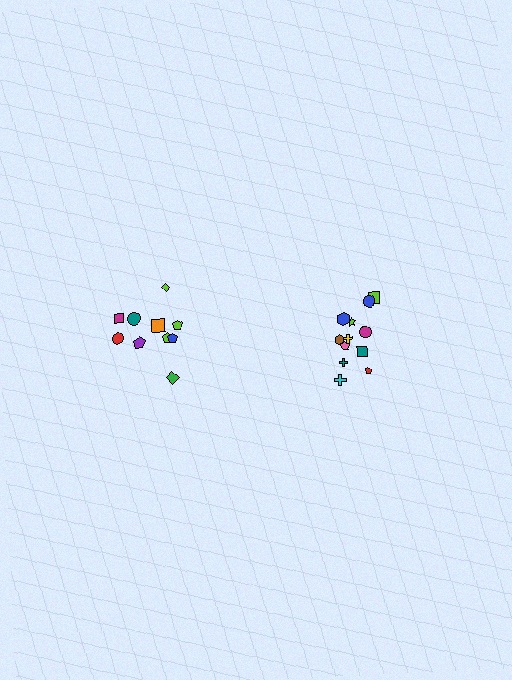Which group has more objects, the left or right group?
The right group.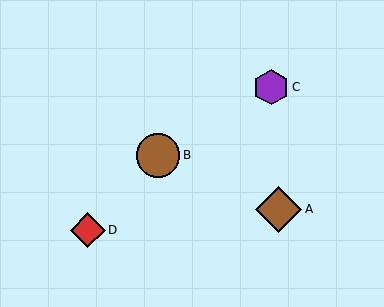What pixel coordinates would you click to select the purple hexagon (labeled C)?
Click at (271, 87) to select the purple hexagon C.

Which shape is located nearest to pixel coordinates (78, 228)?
The red diamond (labeled D) at (88, 230) is nearest to that location.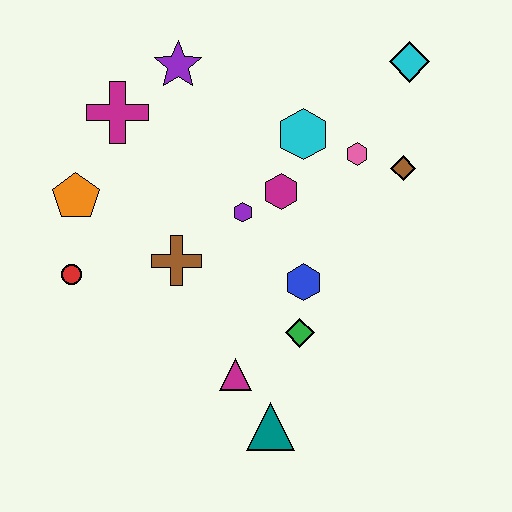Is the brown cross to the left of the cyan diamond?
Yes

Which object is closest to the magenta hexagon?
The purple hexagon is closest to the magenta hexagon.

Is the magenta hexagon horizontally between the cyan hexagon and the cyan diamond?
No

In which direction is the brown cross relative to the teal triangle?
The brown cross is above the teal triangle.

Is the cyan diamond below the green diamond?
No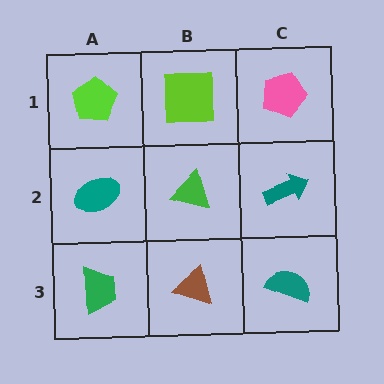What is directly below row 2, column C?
A teal semicircle.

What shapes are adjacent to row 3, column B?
A green triangle (row 2, column B), a green trapezoid (row 3, column A), a teal semicircle (row 3, column C).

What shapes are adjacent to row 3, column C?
A teal arrow (row 2, column C), a brown triangle (row 3, column B).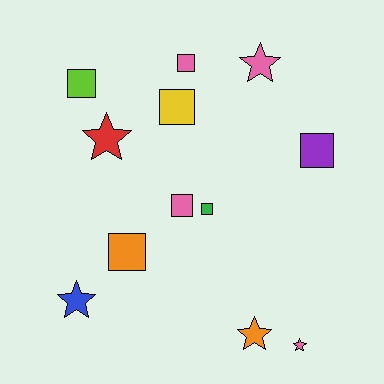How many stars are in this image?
There are 5 stars.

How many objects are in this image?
There are 12 objects.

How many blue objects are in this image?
There is 1 blue object.